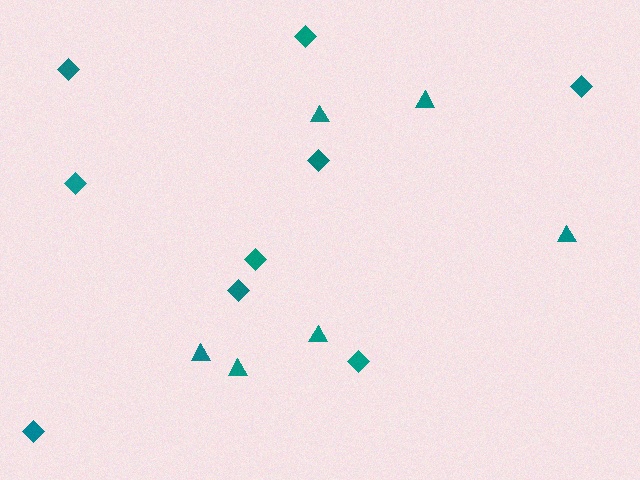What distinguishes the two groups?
There are 2 groups: one group of diamonds (9) and one group of triangles (6).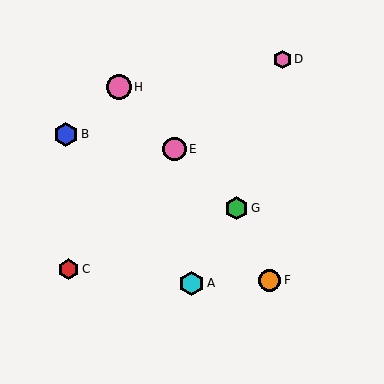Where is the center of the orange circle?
The center of the orange circle is at (270, 280).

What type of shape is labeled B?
Shape B is a blue hexagon.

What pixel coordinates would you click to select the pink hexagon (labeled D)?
Click at (282, 59) to select the pink hexagon D.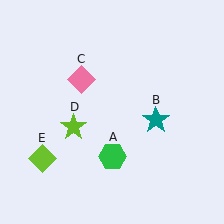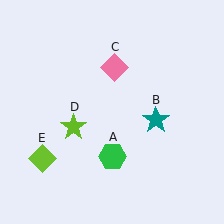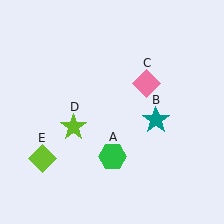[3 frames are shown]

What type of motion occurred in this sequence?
The pink diamond (object C) rotated clockwise around the center of the scene.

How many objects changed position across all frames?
1 object changed position: pink diamond (object C).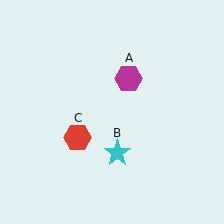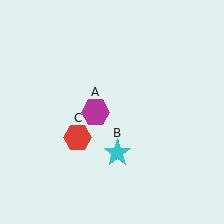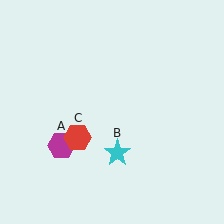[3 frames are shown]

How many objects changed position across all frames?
1 object changed position: magenta hexagon (object A).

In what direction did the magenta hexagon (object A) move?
The magenta hexagon (object A) moved down and to the left.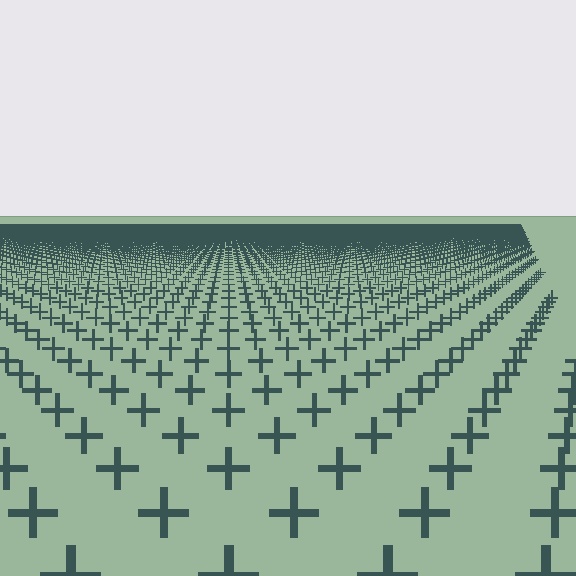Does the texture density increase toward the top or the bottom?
Density increases toward the top.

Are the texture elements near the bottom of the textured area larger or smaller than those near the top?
Larger. Near the bottom, elements are closer to the viewer and appear at a bigger on-screen size.